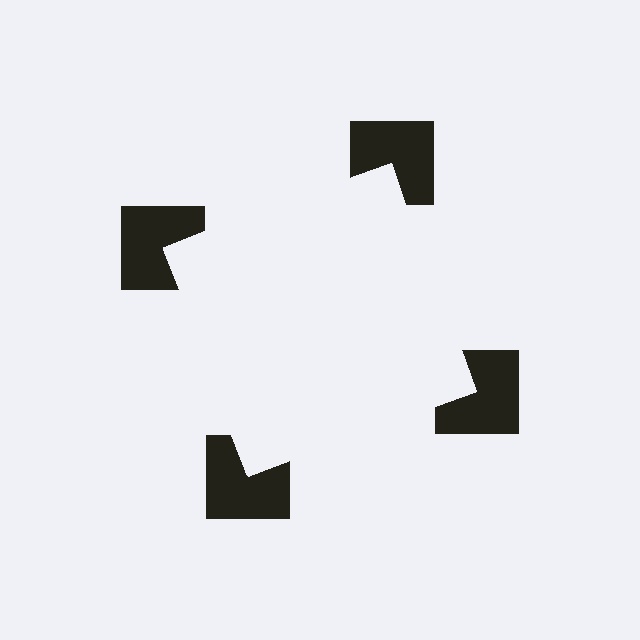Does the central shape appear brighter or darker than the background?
It typically appears slightly brighter than the background, even though no actual brightness change is drawn.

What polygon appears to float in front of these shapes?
An illusory square — its edges are inferred from the aligned wedge cuts in the notched squares, not physically drawn.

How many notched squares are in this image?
There are 4 — one at each vertex of the illusory square.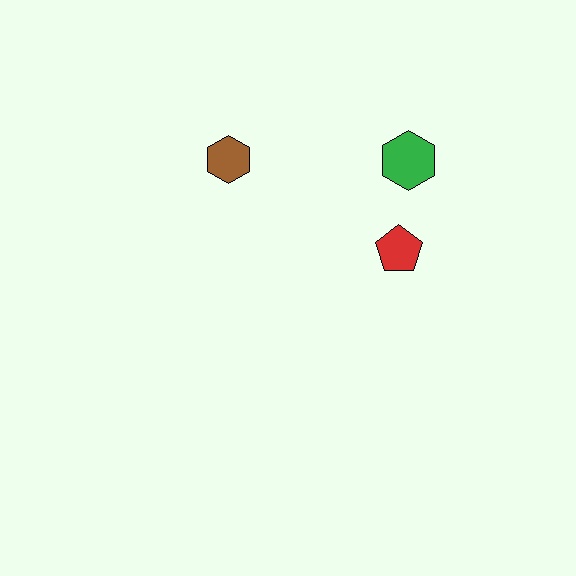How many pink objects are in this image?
There are no pink objects.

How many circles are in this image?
There are no circles.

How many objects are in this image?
There are 3 objects.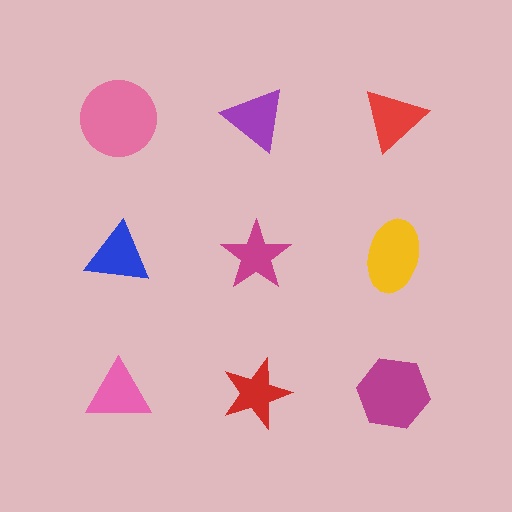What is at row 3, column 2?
A red star.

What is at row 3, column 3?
A magenta hexagon.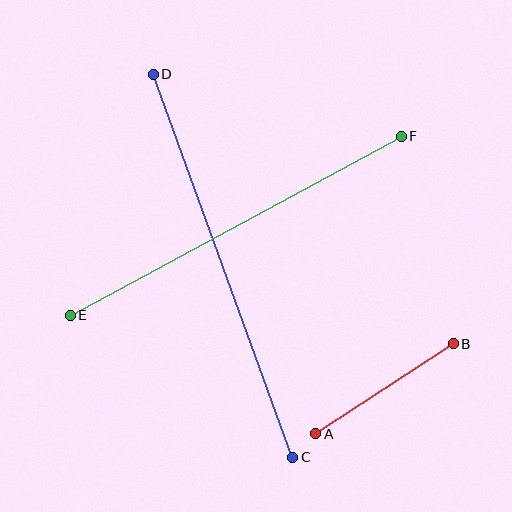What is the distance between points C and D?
The distance is approximately 407 pixels.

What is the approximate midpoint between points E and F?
The midpoint is at approximately (236, 226) pixels.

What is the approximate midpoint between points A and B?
The midpoint is at approximately (384, 389) pixels.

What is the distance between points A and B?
The distance is approximately 164 pixels.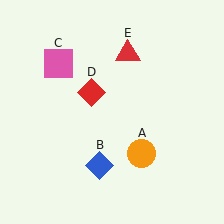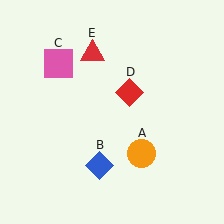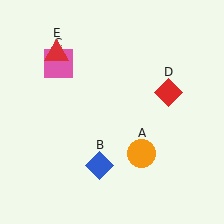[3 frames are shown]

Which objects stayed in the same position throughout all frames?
Orange circle (object A) and blue diamond (object B) and pink square (object C) remained stationary.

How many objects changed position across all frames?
2 objects changed position: red diamond (object D), red triangle (object E).